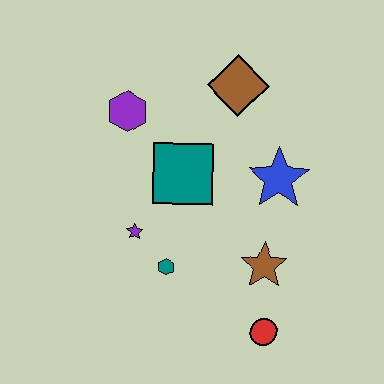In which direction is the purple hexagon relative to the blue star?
The purple hexagon is to the left of the blue star.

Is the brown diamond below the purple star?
No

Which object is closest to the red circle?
The brown star is closest to the red circle.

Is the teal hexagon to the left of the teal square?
Yes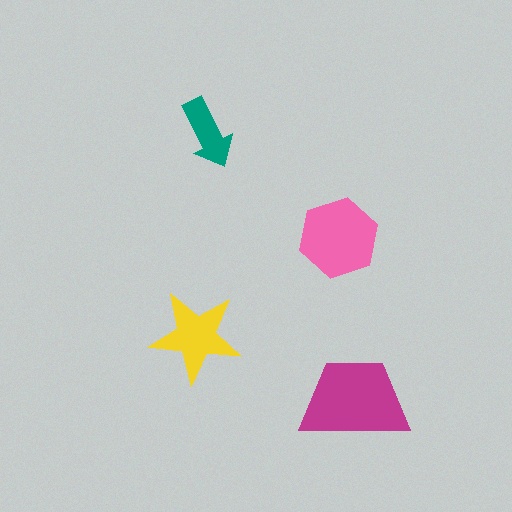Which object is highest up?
The teal arrow is topmost.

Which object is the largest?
The magenta trapezoid.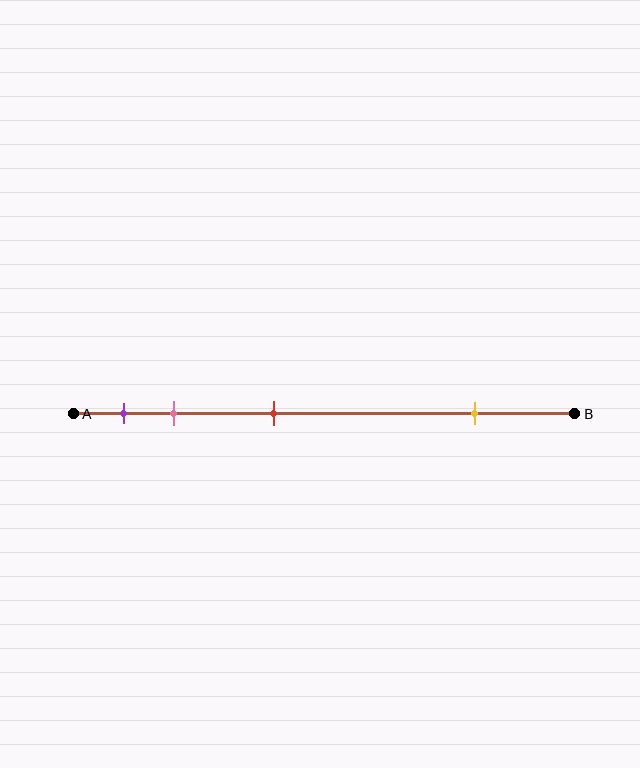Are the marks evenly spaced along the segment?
No, the marks are not evenly spaced.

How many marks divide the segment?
There are 4 marks dividing the segment.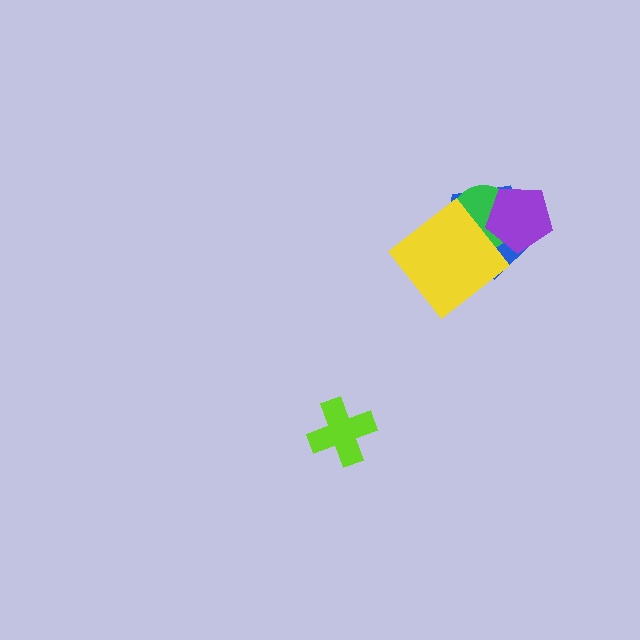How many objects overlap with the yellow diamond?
2 objects overlap with the yellow diamond.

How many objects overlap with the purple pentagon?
2 objects overlap with the purple pentagon.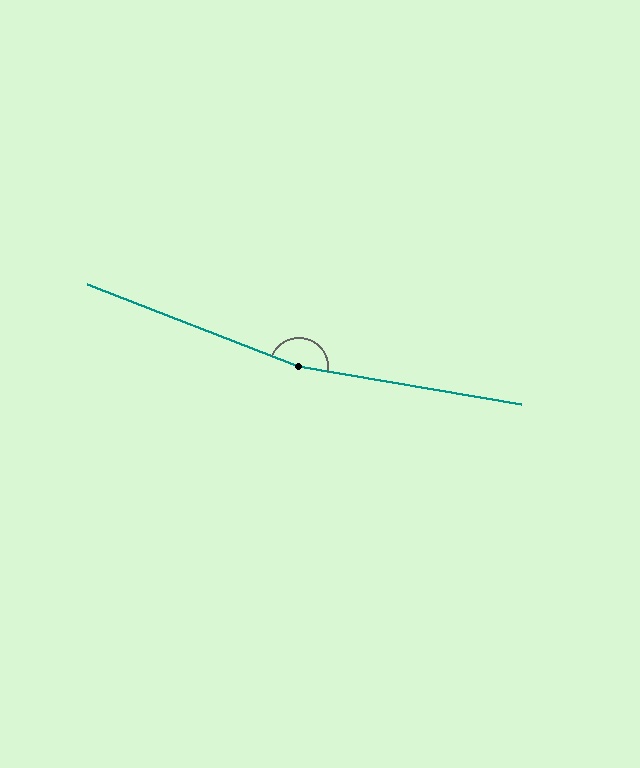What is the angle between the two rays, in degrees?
Approximately 169 degrees.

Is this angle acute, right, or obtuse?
It is obtuse.